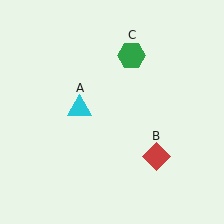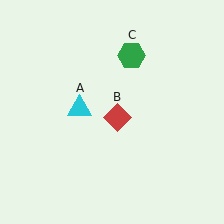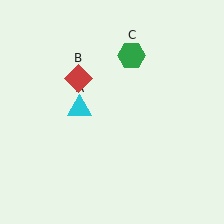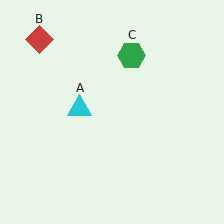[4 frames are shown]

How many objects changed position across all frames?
1 object changed position: red diamond (object B).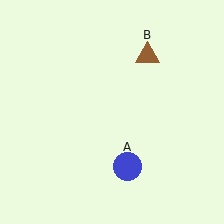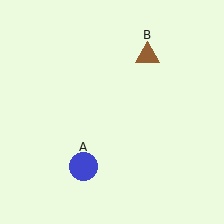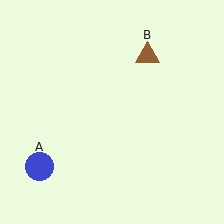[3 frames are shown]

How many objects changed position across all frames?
1 object changed position: blue circle (object A).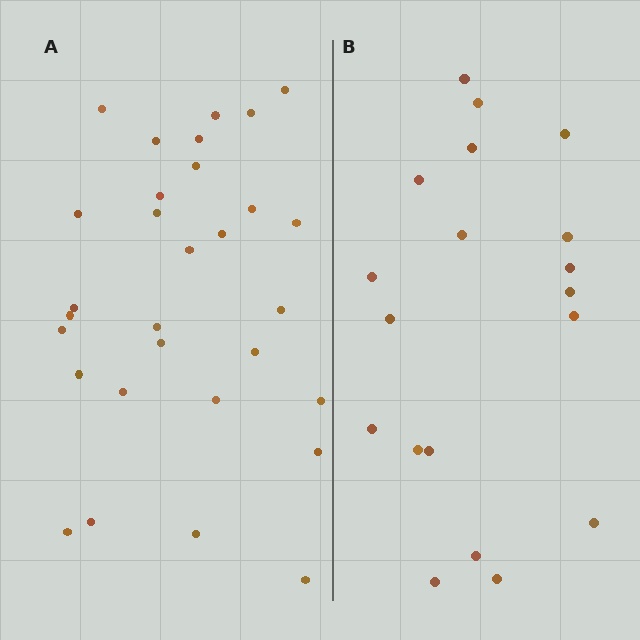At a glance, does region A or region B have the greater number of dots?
Region A (the left region) has more dots.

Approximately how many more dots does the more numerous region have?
Region A has roughly 12 or so more dots than region B.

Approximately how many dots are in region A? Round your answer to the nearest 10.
About 30 dots.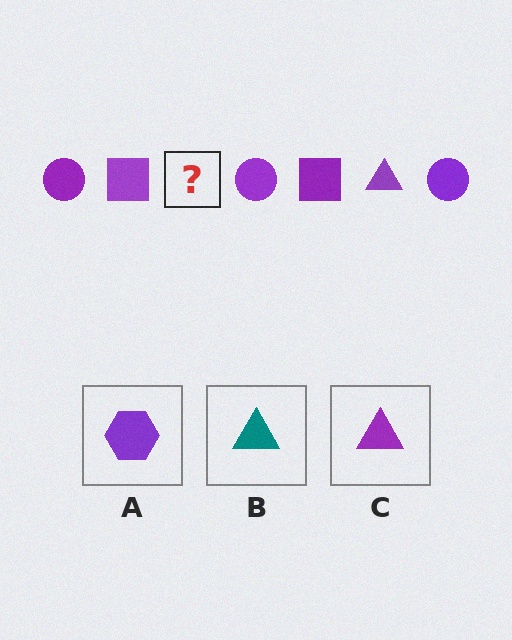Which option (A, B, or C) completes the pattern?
C.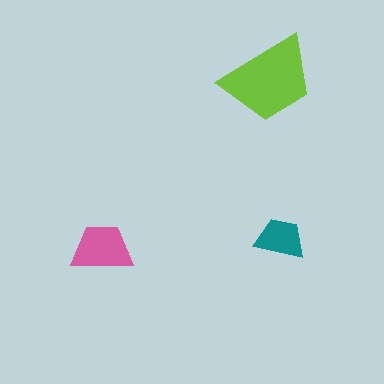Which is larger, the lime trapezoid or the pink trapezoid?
The lime one.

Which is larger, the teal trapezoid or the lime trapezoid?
The lime one.